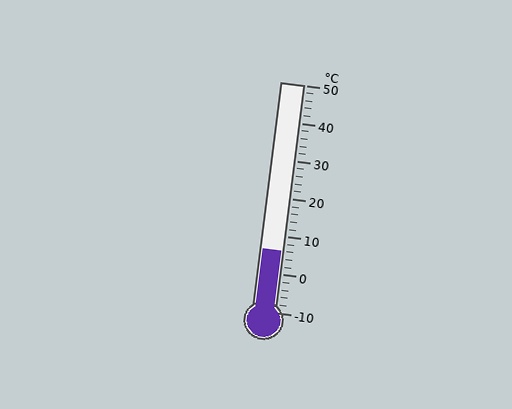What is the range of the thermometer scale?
The thermometer scale ranges from -10°C to 50°C.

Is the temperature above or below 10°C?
The temperature is below 10°C.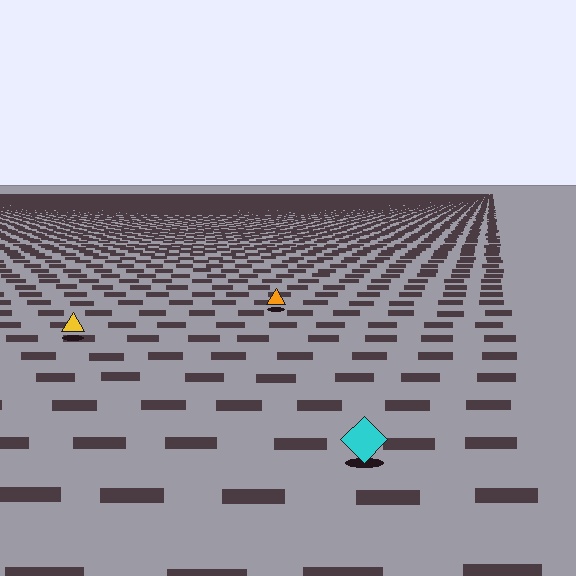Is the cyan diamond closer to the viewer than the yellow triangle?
Yes. The cyan diamond is closer — you can tell from the texture gradient: the ground texture is coarser near it.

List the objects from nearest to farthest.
From nearest to farthest: the cyan diamond, the yellow triangle, the orange triangle.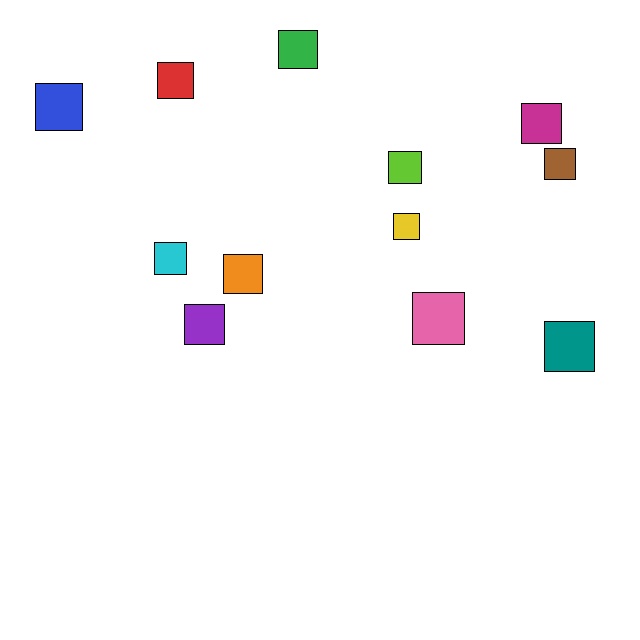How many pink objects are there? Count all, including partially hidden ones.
There is 1 pink object.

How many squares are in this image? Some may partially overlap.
There are 12 squares.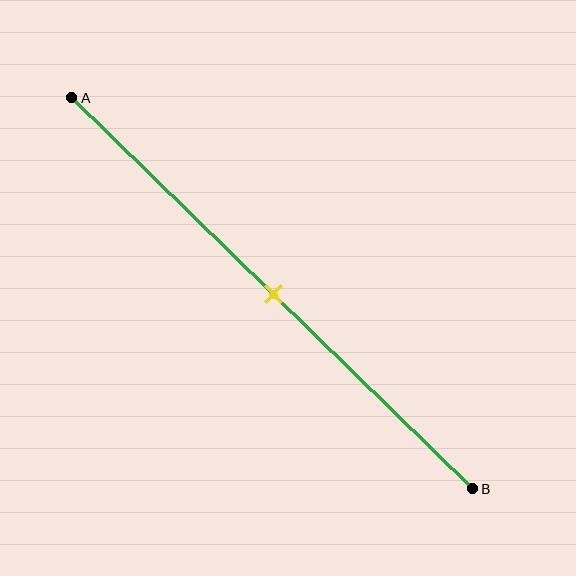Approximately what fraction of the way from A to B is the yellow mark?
The yellow mark is approximately 50% of the way from A to B.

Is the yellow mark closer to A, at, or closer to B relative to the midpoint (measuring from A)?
The yellow mark is approximately at the midpoint of segment AB.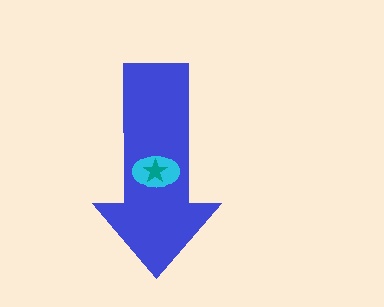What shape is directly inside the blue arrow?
The cyan ellipse.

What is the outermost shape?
The blue arrow.